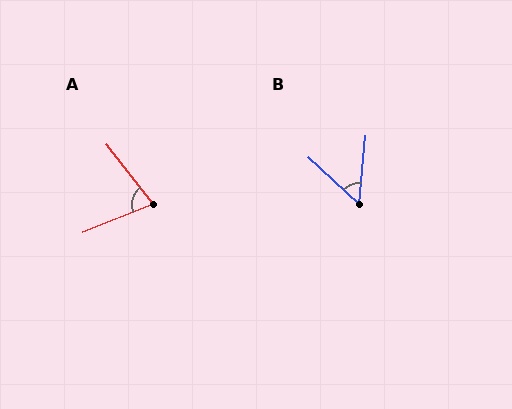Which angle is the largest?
A, at approximately 74 degrees.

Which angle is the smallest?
B, at approximately 52 degrees.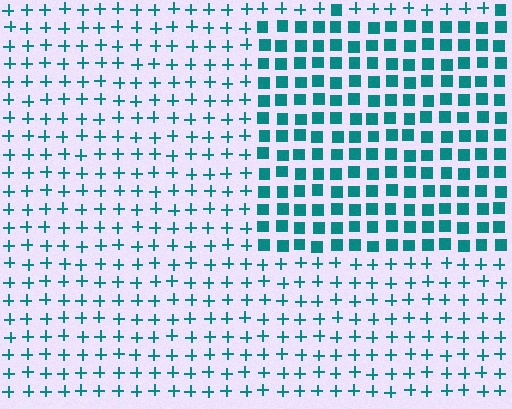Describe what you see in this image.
The image is filled with small teal elements arranged in a uniform grid. A rectangle-shaped region contains squares, while the surrounding area contains plus signs. The boundary is defined purely by the change in element shape.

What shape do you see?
I see a rectangle.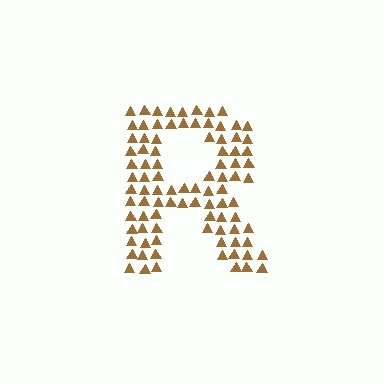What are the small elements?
The small elements are triangles.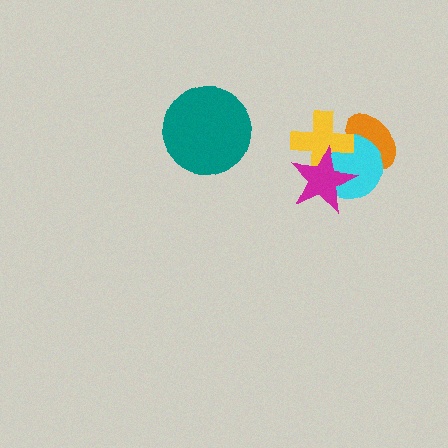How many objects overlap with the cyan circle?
3 objects overlap with the cyan circle.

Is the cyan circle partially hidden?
Yes, it is partially covered by another shape.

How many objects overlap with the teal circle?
0 objects overlap with the teal circle.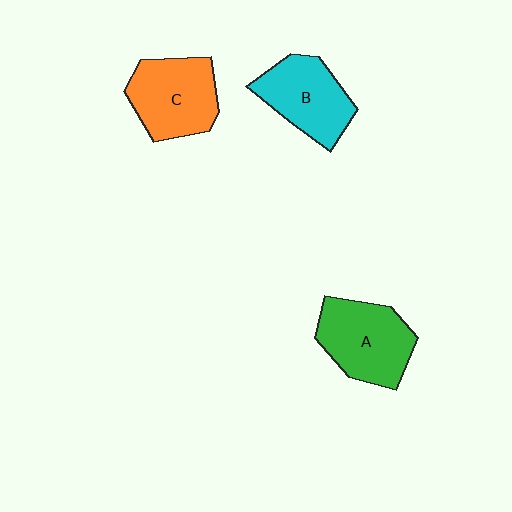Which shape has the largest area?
Shape A (green).